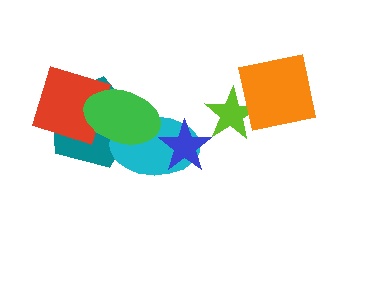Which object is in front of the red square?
The green ellipse is in front of the red square.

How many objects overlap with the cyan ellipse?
3 objects overlap with the cyan ellipse.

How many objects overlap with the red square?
2 objects overlap with the red square.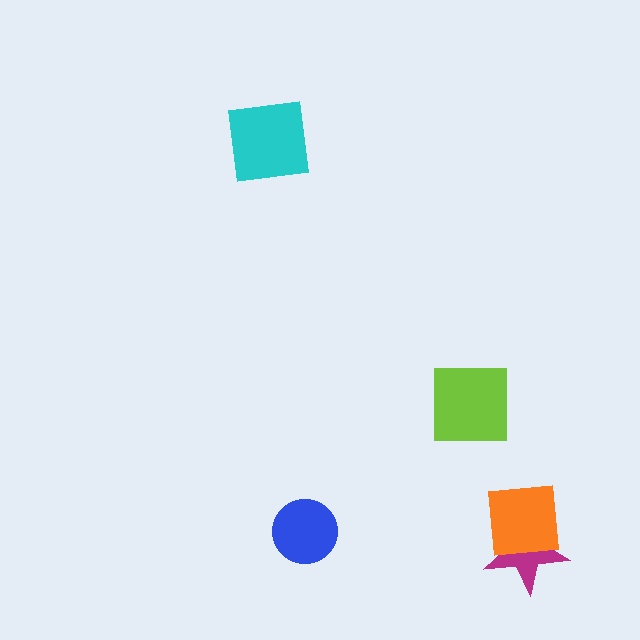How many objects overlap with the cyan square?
0 objects overlap with the cyan square.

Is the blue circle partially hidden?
No, no other shape covers it.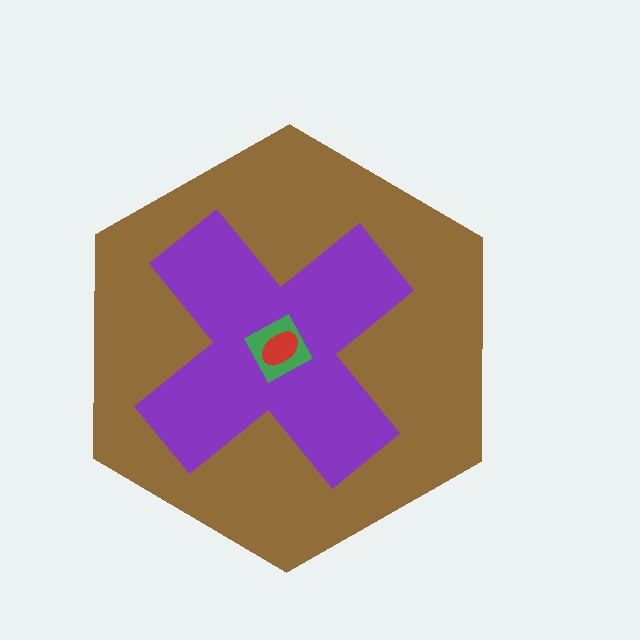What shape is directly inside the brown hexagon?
The purple cross.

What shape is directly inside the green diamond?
The red ellipse.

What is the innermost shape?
The red ellipse.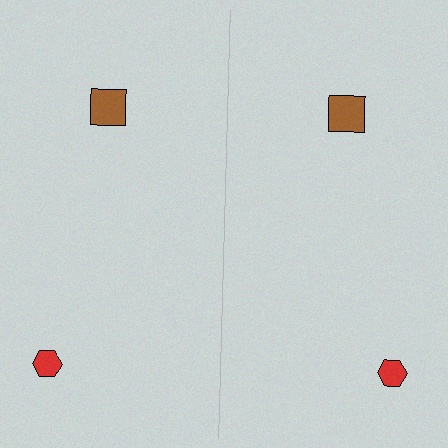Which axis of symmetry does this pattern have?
The pattern has a vertical axis of symmetry running through the center of the image.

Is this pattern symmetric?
Yes, this pattern has bilateral (reflection) symmetry.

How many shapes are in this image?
There are 4 shapes in this image.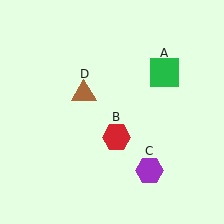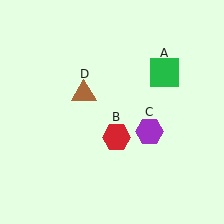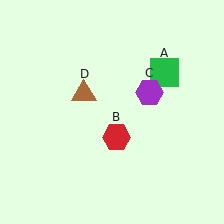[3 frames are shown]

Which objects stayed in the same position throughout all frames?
Green square (object A) and red hexagon (object B) and brown triangle (object D) remained stationary.